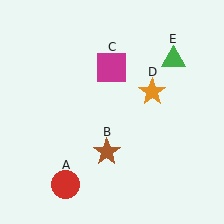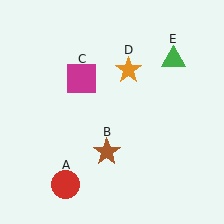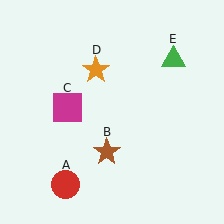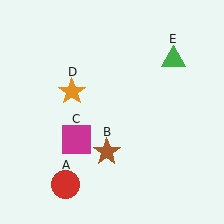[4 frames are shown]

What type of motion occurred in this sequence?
The magenta square (object C), orange star (object D) rotated counterclockwise around the center of the scene.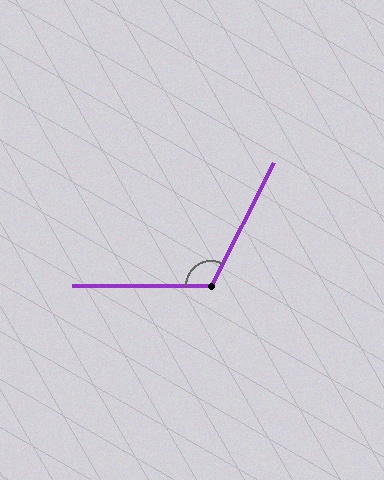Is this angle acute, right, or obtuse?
It is obtuse.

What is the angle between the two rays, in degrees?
Approximately 117 degrees.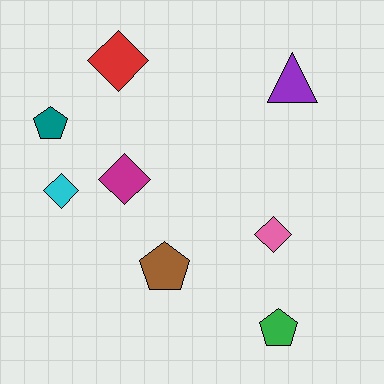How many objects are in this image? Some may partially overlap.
There are 8 objects.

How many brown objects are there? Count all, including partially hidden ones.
There is 1 brown object.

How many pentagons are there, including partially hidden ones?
There are 3 pentagons.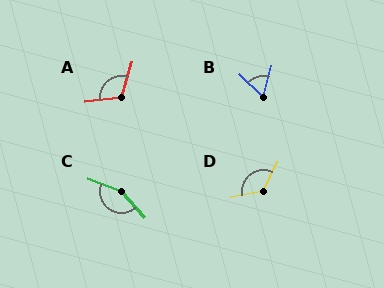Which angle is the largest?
C, at approximately 151 degrees.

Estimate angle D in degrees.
Approximately 127 degrees.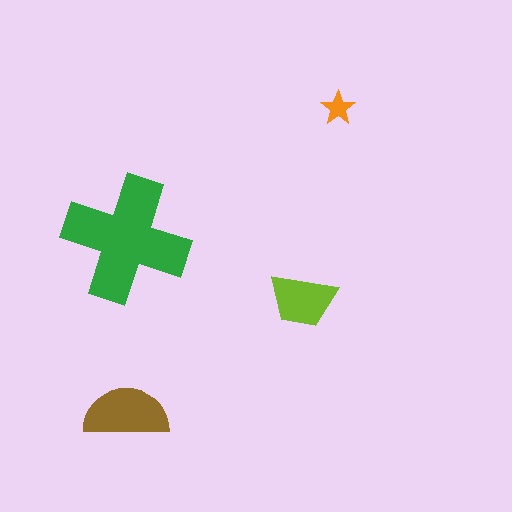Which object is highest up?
The orange star is topmost.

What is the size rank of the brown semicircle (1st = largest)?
2nd.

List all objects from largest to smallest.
The green cross, the brown semicircle, the lime trapezoid, the orange star.